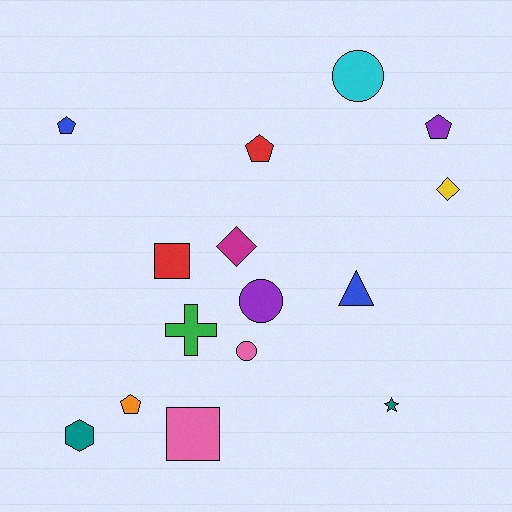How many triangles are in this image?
There is 1 triangle.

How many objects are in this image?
There are 15 objects.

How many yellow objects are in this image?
There is 1 yellow object.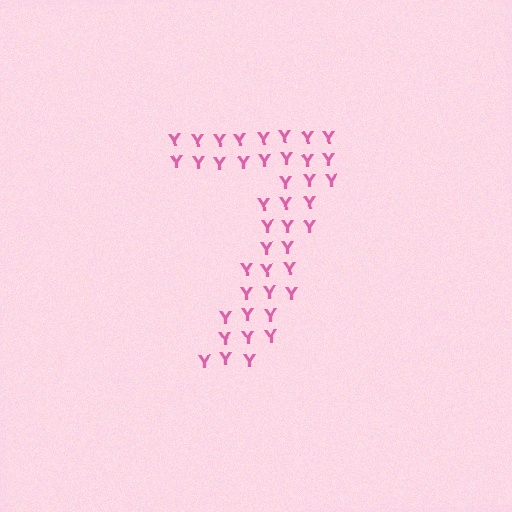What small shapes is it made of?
It is made of small letter Y's.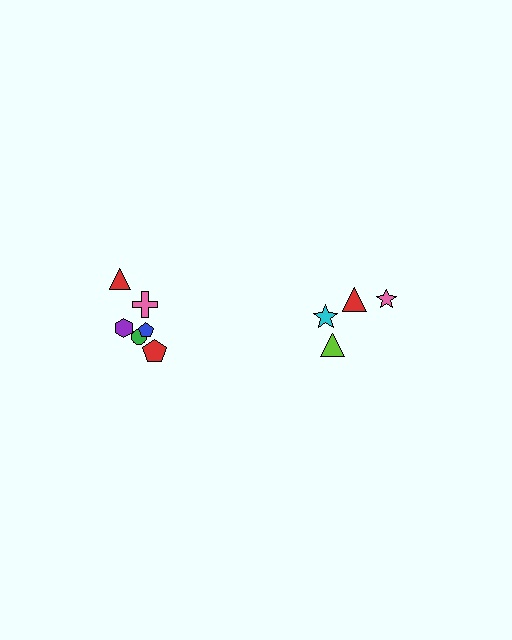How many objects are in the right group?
There are 4 objects.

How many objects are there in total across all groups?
There are 10 objects.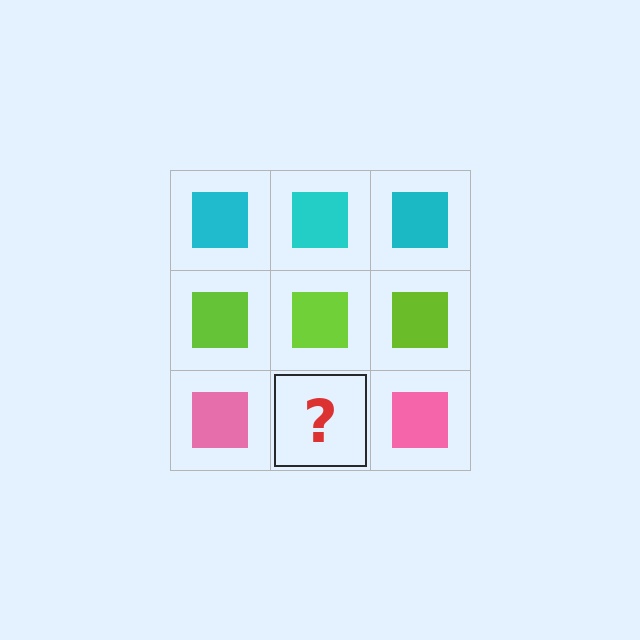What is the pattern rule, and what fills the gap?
The rule is that each row has a consistent color. The gap should be filled with a pink square.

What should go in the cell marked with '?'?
The missing cell should contain a pink square.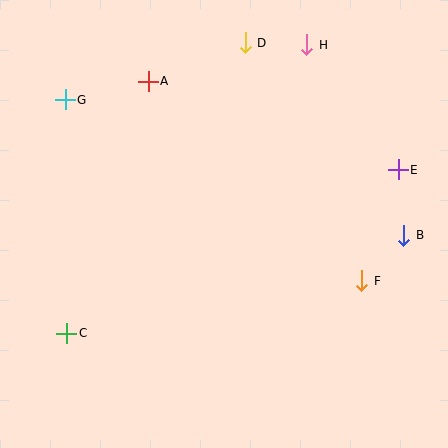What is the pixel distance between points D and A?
The distance between D and A is 104 pixels.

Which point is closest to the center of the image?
Point F at (362, 281) is closest to the center.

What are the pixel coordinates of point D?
Point D is at (245, 43).